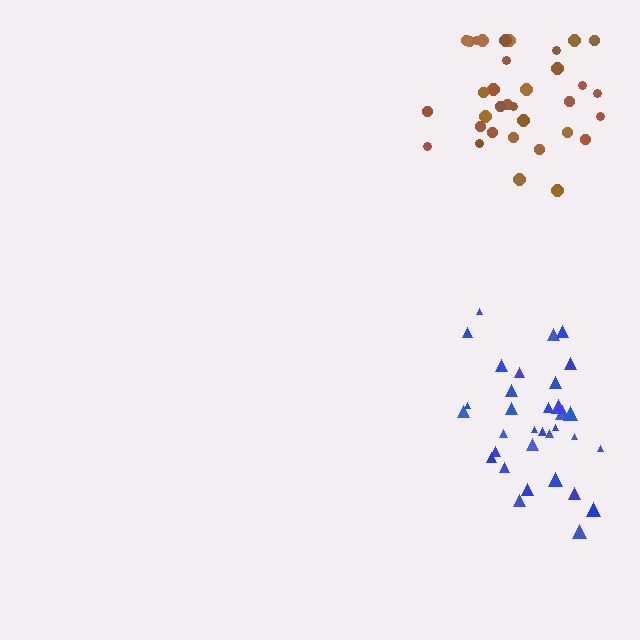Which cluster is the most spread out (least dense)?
Brown.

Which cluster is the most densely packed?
Blue.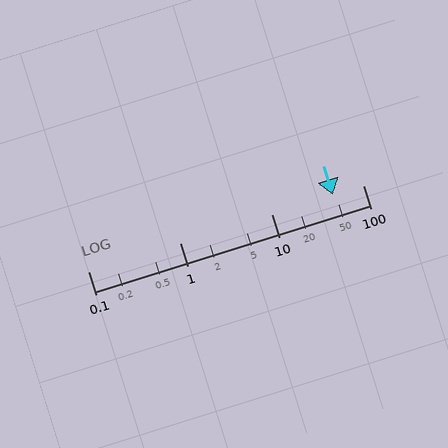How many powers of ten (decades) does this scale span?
The scale spans 3 decades, from 0.1 to 100.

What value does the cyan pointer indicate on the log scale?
The pointer indicates approximately 47.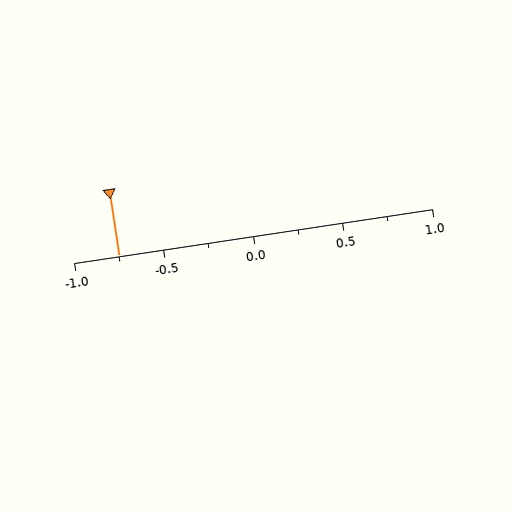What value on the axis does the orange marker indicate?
The marker indicates approximately -0.75.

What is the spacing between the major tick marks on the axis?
The major ticks are spaced 0.5 apart.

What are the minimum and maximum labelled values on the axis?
The axis runs from -1.0 to 1.0.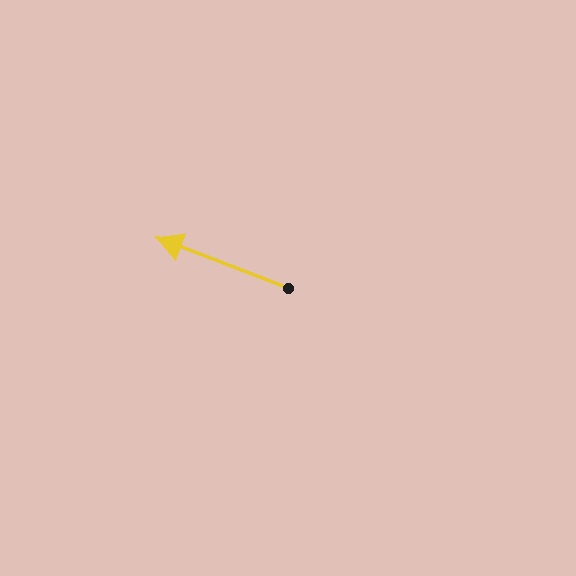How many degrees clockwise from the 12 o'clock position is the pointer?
Approximately 291 degrees.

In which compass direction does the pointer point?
West.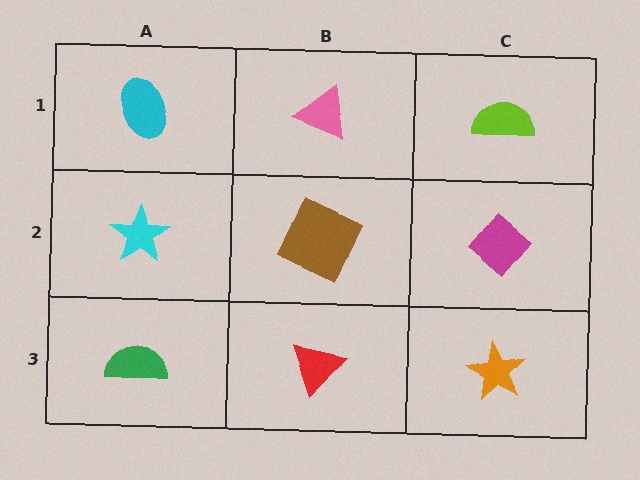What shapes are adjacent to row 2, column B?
A pink triangle (row 1, column B), a red triangle (row 3, column B), a cyan star (row 2, column A), a magenta diamond (row 2, column C).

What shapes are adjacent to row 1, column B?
A brown square (row 2, column B), a cyan ellipse (row 1, column A), a lime semicircle (row 1, column C).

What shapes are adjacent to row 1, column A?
A cyan star (row 2, column A), a pink triangle (row 1, column B).